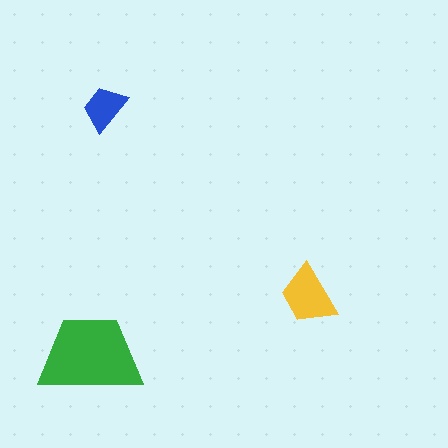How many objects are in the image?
There are 3 objects in the image.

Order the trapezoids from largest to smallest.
the green one, the yellow one, the blue one.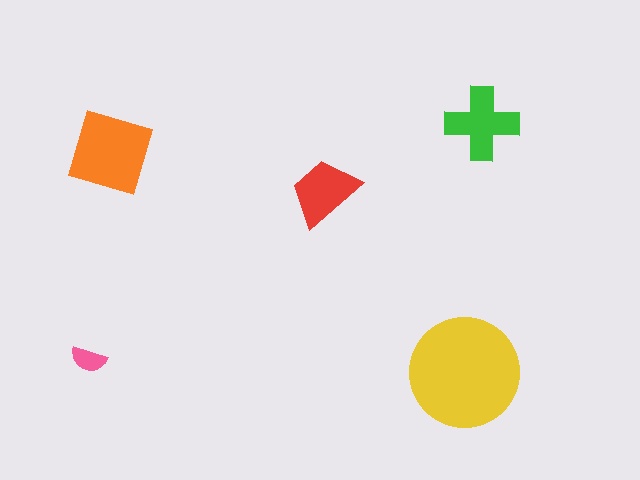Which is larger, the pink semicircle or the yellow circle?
The yellow circle.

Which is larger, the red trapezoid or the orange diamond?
The orange diamond.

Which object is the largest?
The yellow circle.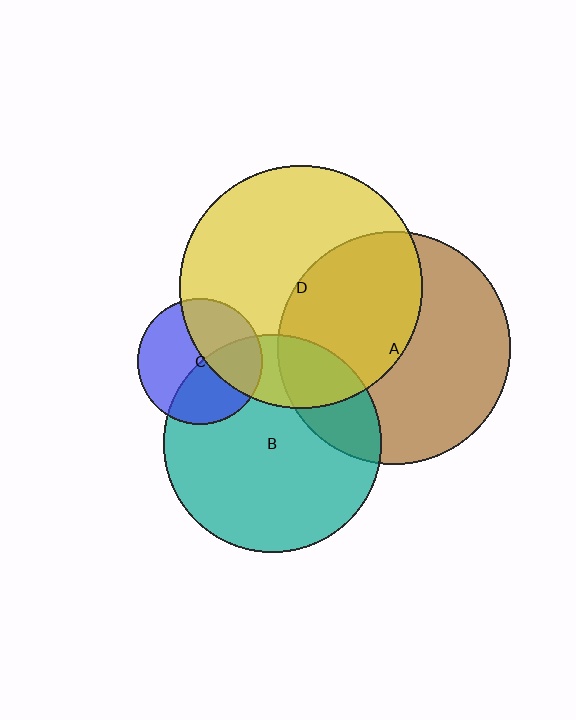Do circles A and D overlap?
Yes.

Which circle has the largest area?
Circle D (yellow).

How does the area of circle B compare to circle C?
Approximately 3.0 times.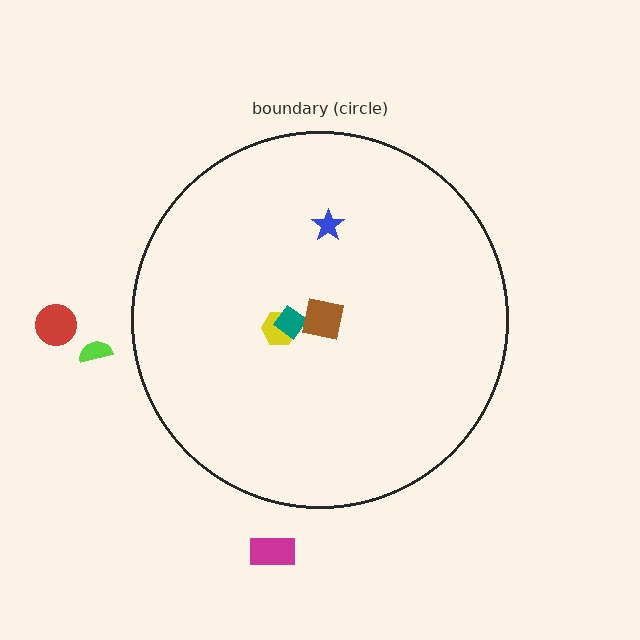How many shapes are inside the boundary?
4 inside, 3 outside.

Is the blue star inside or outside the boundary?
Inside.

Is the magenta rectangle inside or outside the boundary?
Outside.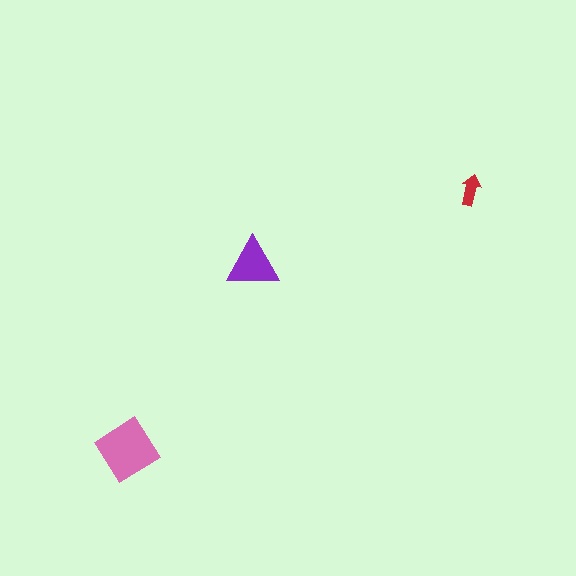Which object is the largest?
The pink diamond.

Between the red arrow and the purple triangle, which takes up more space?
The purple triangle.